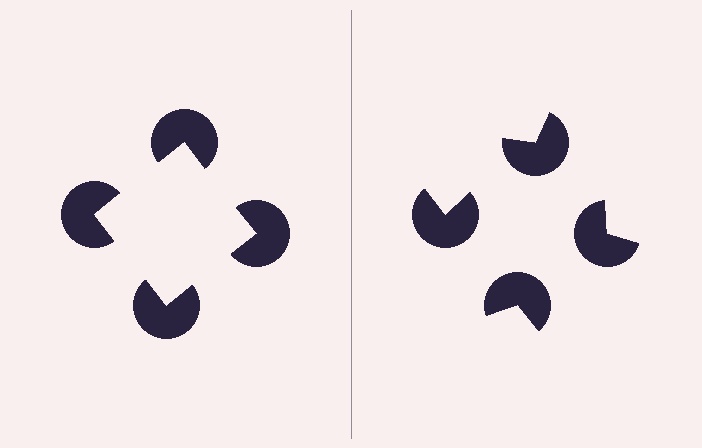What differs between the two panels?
The pac-man discs are positioned identically on both sides; only the wedge orientations differ. On the left they align to a square; on the right they are misaligned.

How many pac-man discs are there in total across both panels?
8 — 4 on each side.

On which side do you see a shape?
An illusory square appears on the left side. On the right side the wedge cuts are rotated, so no coherent shape forms.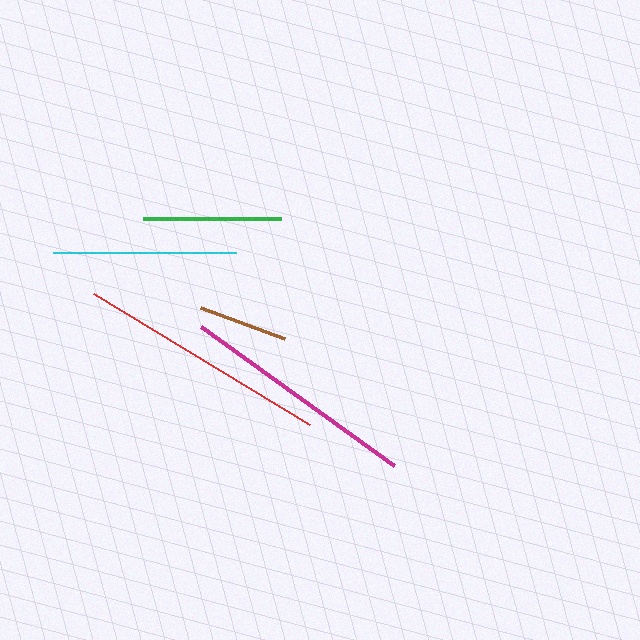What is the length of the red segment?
The red segment is approximately 252 pixels long.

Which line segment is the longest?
The red line is the longest at approximately 252 pixels.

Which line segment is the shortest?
The brown line is the shortest at approximately 90 pixels.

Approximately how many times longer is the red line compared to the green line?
The red line is approximately 1.8 times the length of the green line.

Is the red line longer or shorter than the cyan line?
The red line is longer than the cyan line.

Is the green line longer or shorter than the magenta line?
The magenta line is longer than the green line.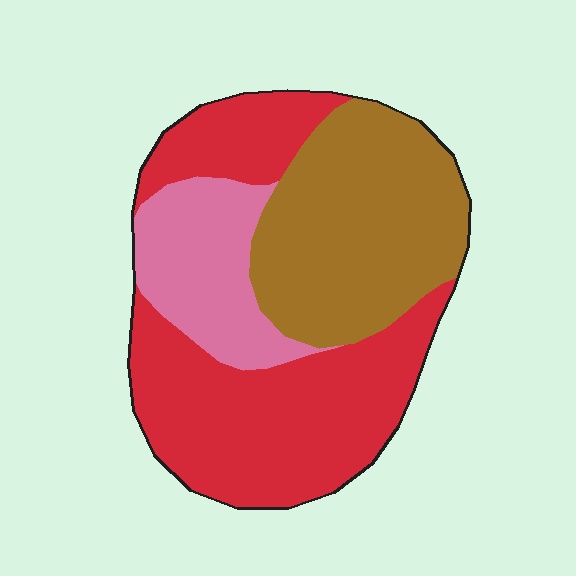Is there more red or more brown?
Red.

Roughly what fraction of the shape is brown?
Brown takes up about one third (1/3) of the shape.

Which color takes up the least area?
Pink, at roughly 20%.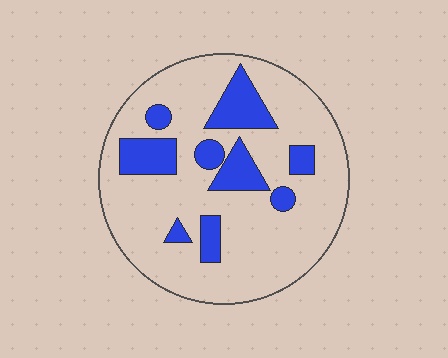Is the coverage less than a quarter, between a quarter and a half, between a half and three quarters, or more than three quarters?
Less than a quarter.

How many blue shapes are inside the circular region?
9.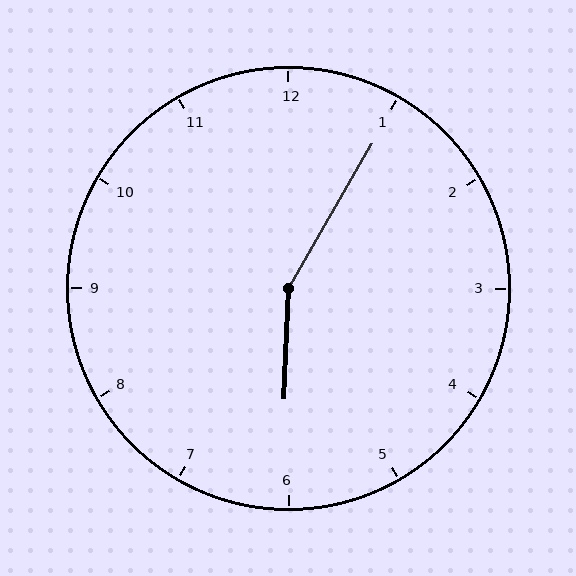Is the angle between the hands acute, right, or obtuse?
It is obtuse.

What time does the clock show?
6:05.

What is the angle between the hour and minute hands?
Approximately 152 degrees.